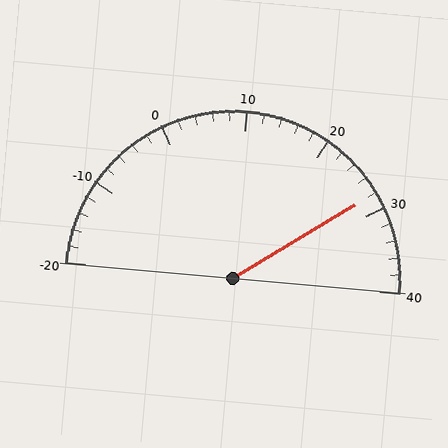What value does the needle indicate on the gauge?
The needle indicates approximately 28.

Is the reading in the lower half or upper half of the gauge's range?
The reading is in the upper half of the range (-20 to 40).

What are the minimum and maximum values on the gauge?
The gauge ranges from -20 to 40.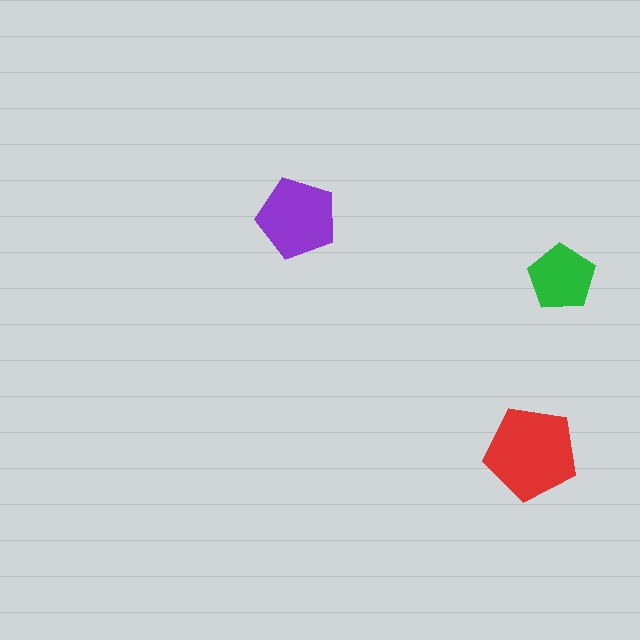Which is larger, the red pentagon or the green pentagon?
The red one.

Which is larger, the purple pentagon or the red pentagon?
The red one.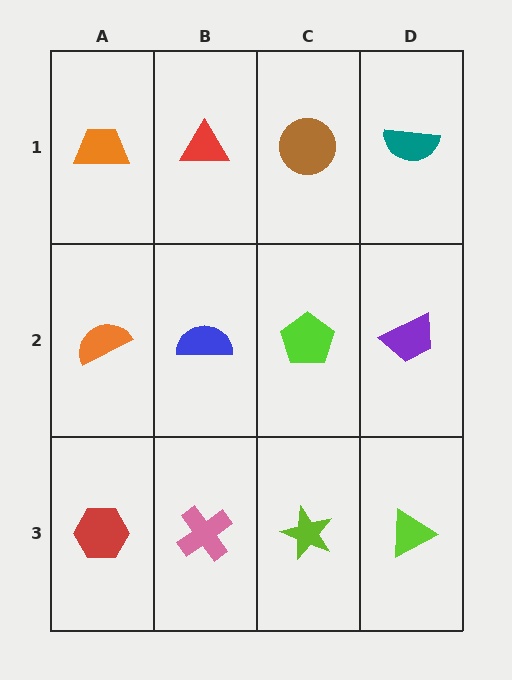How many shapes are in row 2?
4 shapes.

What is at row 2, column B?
A blue semicircle.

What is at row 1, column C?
A brown circle.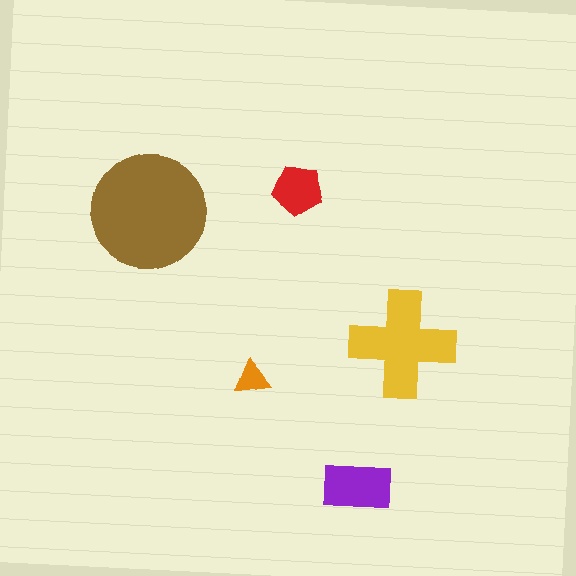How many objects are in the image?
There are 5 objects in the image.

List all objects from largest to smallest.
The brown circle, the yellow cross, the purple rectangle, the red pentagon, the orange triangle.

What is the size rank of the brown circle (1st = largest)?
1st.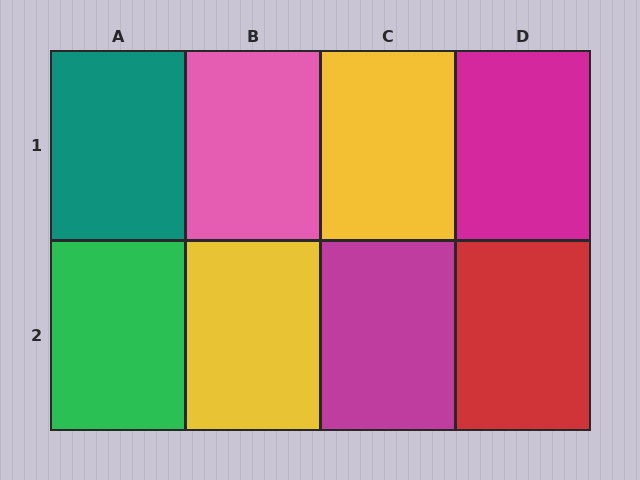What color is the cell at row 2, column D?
Red.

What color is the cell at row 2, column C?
Magenta.